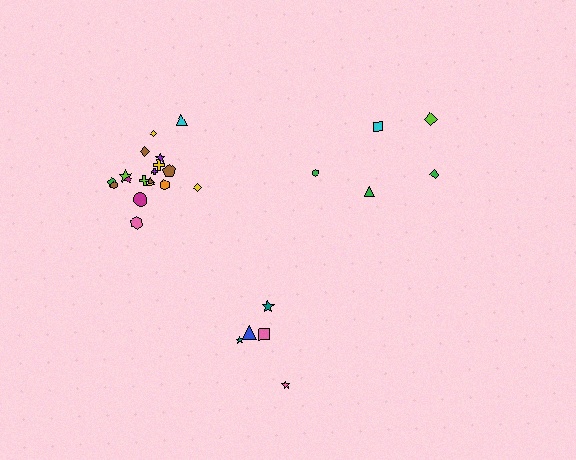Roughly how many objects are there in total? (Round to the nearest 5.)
Roughly 30 objects in total.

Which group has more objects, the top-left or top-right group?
The top-left group.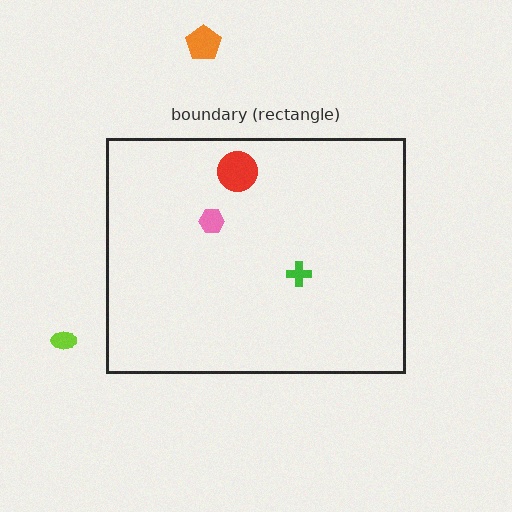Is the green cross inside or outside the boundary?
Inside.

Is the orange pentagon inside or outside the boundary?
Outside.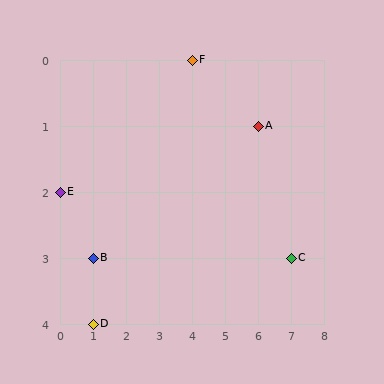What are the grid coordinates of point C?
Point C is at grid coordinates (7, 3).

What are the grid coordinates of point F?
Point F is at grid coordinates (4, 0).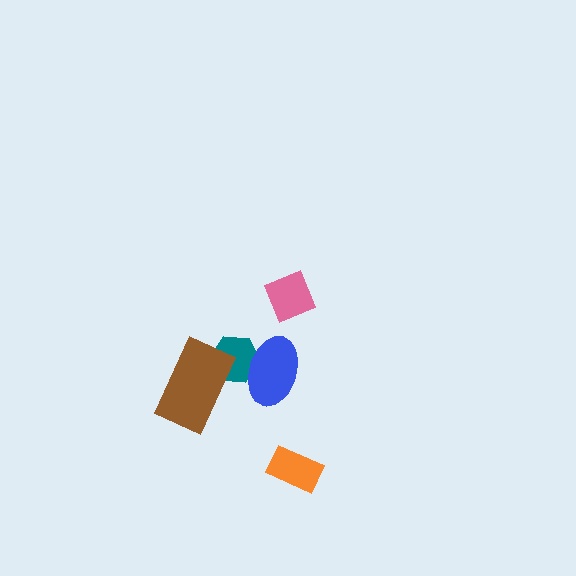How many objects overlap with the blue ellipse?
1 object overlaps with the blue ellipse.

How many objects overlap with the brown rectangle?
1 object overlaps with the brown rectangle.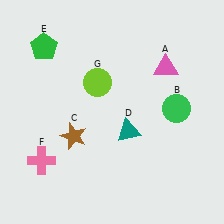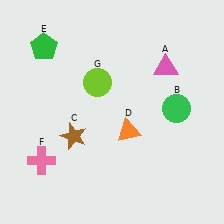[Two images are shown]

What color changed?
The triangle (D) changed from teal in Image 1 to orange in Image 2.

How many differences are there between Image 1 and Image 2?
There is 1 difference between the two images.